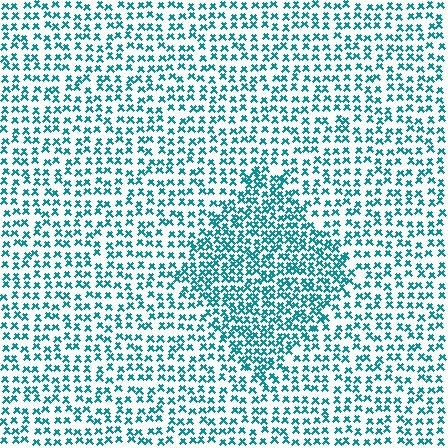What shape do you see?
I see a diamond.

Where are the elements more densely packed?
The elements are more densely packed inside the diamond boundary.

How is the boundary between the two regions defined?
The boundary is defined by a change in element density (approximately 1.7x ratio). All elements are the same color, size, and shape.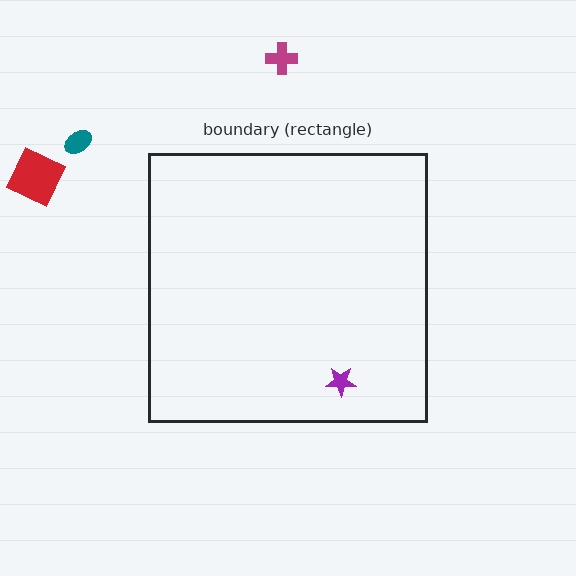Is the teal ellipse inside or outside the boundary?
Outside.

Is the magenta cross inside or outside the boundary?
Outside.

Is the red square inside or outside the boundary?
Outside.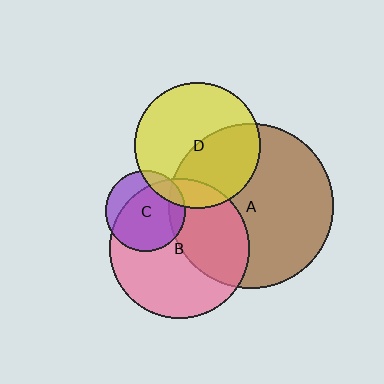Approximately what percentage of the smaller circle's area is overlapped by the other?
Approximately 75%.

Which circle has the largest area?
Circle A (brown).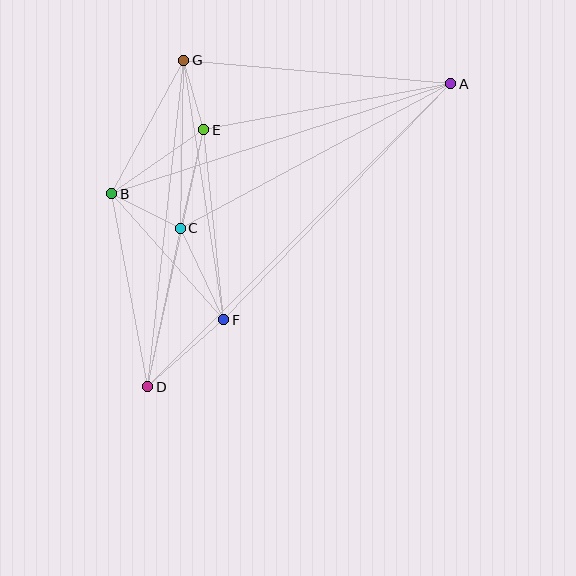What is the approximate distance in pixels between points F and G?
The distance between F and G is approximately 263 pixels.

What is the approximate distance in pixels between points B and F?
The distance between B and F is approximately 168 pixels.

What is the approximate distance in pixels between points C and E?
The distance between C and E is approximately 101 pixels.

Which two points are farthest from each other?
Points A and D are farthest from each other.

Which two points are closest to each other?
Points E and G are closest to each other.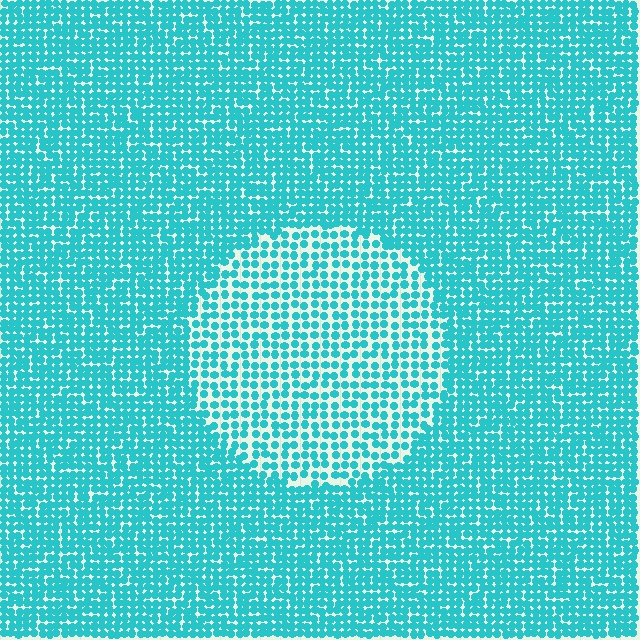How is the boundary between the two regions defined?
The boundary is defined by a change in element density (approximately 1.7x ratio). All elements are the same color, size, and shape.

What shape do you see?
I see a circle.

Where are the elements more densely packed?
The elements are more densely packed outside the circle boundary.